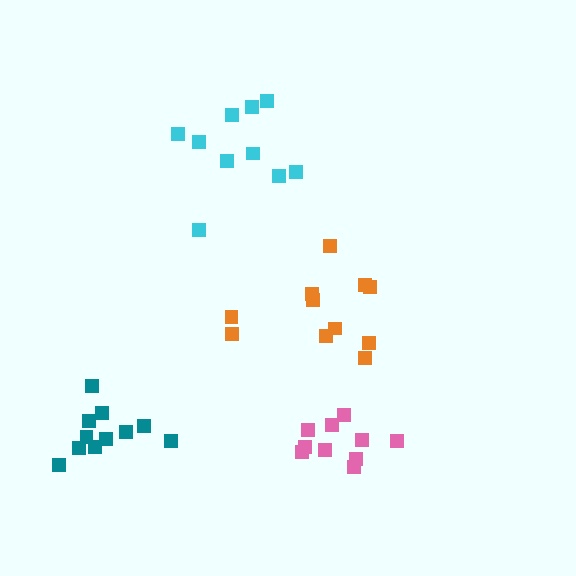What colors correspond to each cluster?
The clusters are colored: teal, pink, cyan, orange.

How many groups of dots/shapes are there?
There are 4 groups.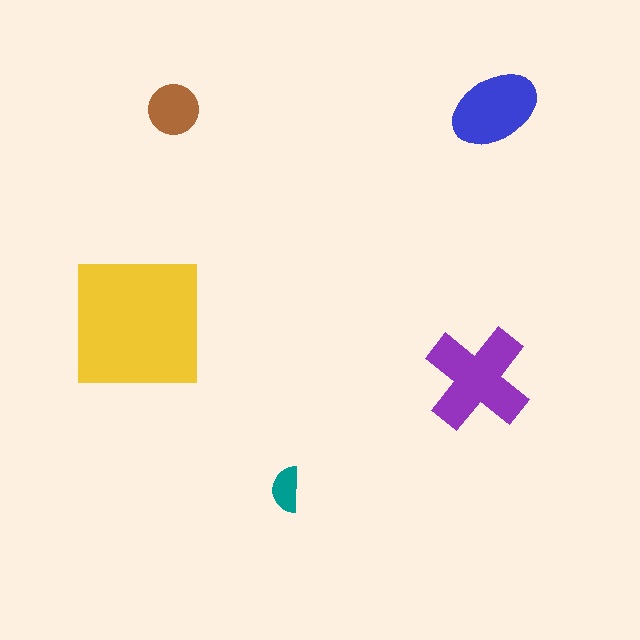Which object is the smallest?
The teal semicircle.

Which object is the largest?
The yellow square.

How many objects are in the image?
There are 5 objects in the image.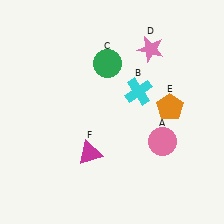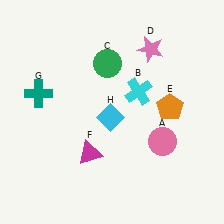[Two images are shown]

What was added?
A teal cross (G), a cyan diamond (H) were added in Image 2.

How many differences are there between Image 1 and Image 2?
There are 2 differences between the two images.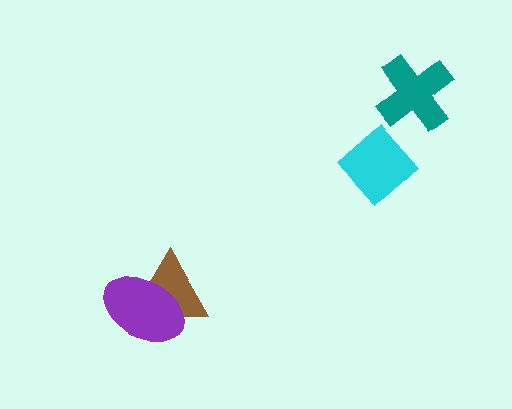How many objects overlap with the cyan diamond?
0 objects overlap with the cyan diamond.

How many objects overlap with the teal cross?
0 objects overlap with the teal cross.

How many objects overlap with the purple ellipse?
1 object overlaps with the purple ellipse.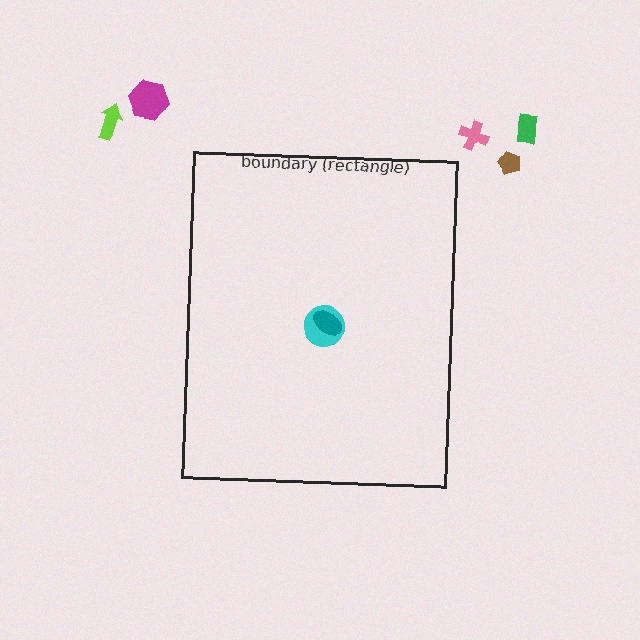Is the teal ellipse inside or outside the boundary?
Inside.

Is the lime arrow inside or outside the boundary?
Outside.